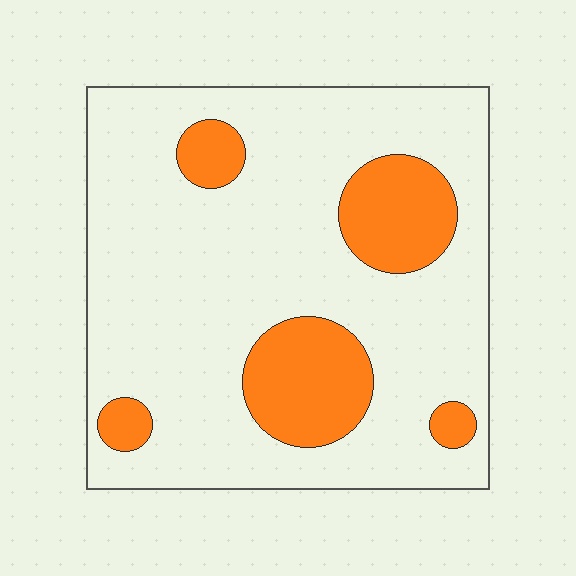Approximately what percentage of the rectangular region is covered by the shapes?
Approximately 20%.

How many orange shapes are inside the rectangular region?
5.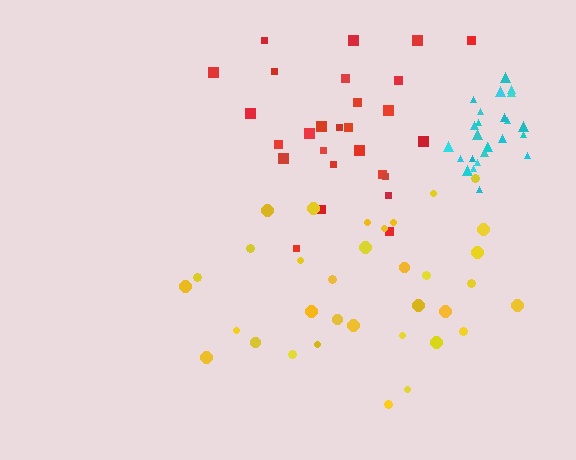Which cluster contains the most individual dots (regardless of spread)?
Yellow (34).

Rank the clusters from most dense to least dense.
cyan, yellow, red.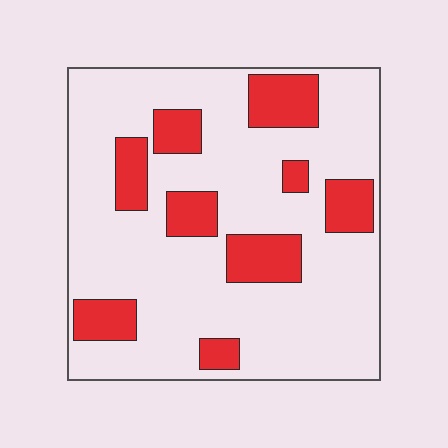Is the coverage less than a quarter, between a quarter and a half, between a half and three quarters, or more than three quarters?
Less than a quarter.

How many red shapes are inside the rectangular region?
9.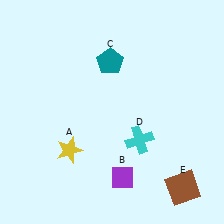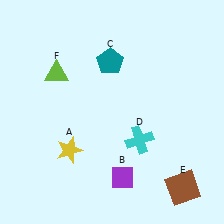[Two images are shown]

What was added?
A lime triangle (F) was added in Image 2.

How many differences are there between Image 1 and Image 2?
There is 1 difference between the two images.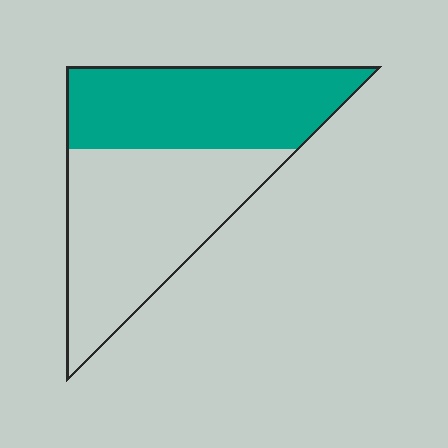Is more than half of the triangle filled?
No.